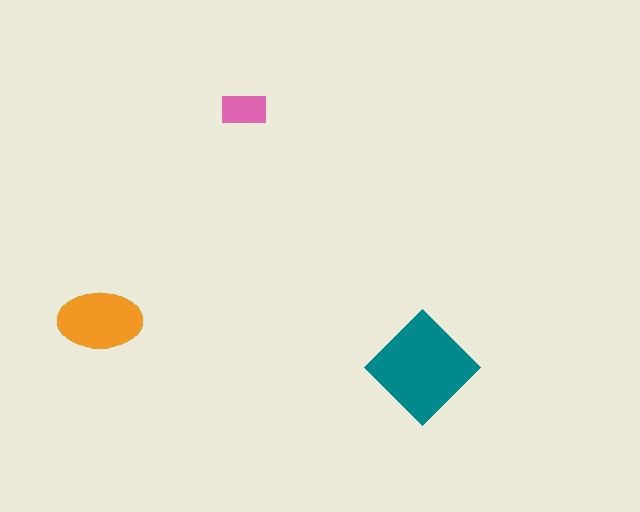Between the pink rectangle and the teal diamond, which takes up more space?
The teal diamond.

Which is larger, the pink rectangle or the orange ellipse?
The orange ellipse.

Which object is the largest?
The teal diamond.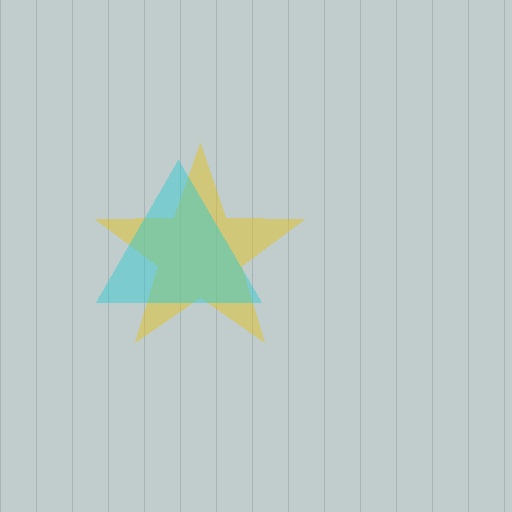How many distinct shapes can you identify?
There are 2 distinct shapes: a yellow star, a cyan triangle.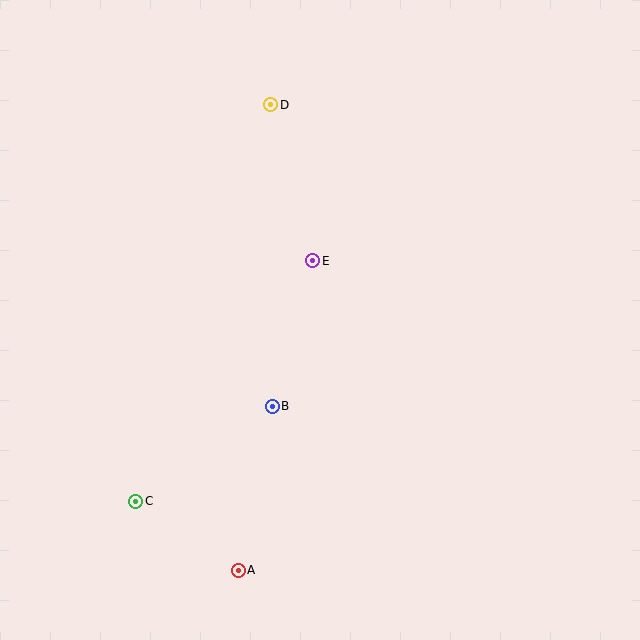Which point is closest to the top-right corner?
Point D is closest to the top-right corner.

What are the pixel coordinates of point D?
Point D is at (271, 105).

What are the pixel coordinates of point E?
Point E is at (313, 261).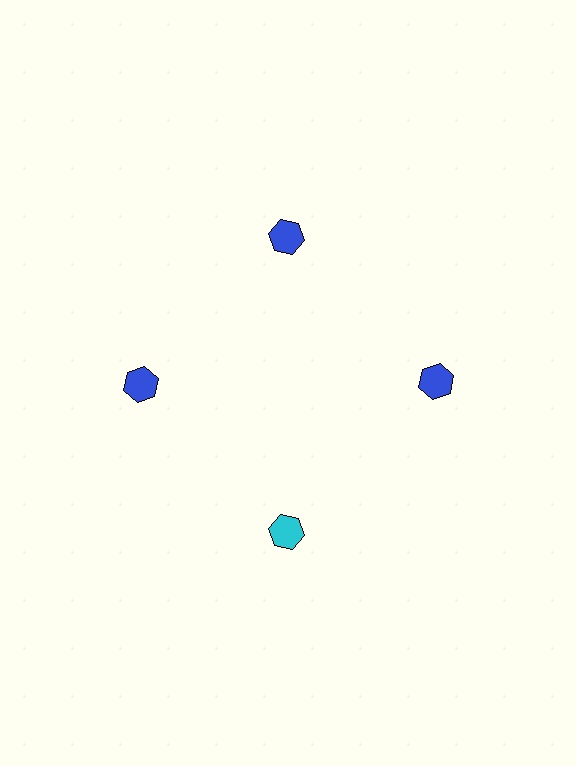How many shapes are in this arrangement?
There are 4 shapes arranged in a ring pattern.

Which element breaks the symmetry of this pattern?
The cyan hexagon at roughly the 6 o'clock position breaks the symmetry. All other shapes are blue hexagons.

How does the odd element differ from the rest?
It has a different color: cyan instead of blue.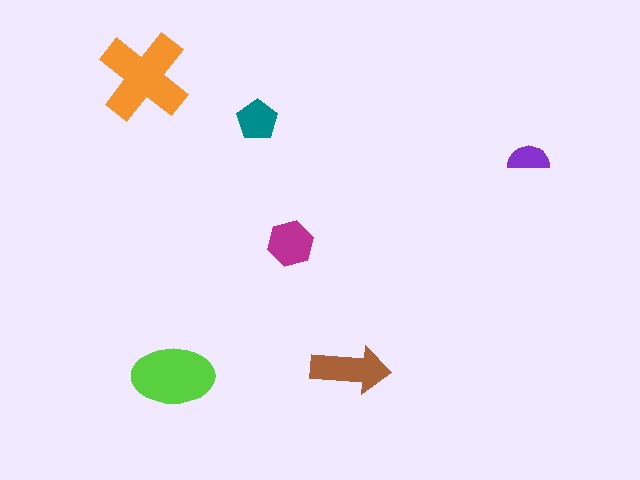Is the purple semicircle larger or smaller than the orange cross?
Smaller.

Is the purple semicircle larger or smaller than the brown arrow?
Smaller.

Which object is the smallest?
The purple semicircle.